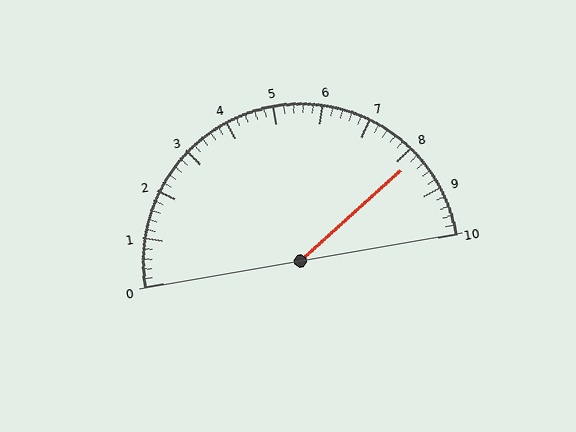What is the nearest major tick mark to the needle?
The nearest major tick mark is 8.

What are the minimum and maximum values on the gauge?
The gauge ranges from 0 to 10.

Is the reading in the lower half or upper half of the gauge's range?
The reading is in the upper half of the range (0 to 10).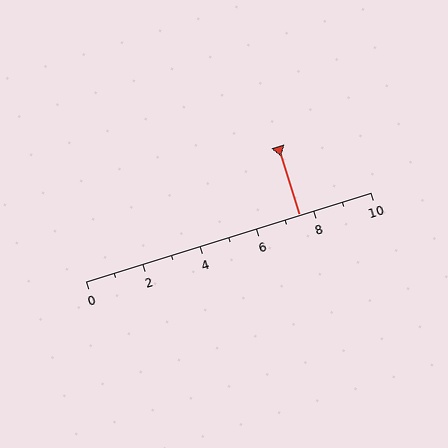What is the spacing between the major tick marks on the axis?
The major ticks are spaced 2 apart.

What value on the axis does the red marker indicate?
The marker indicates approximately 7.5.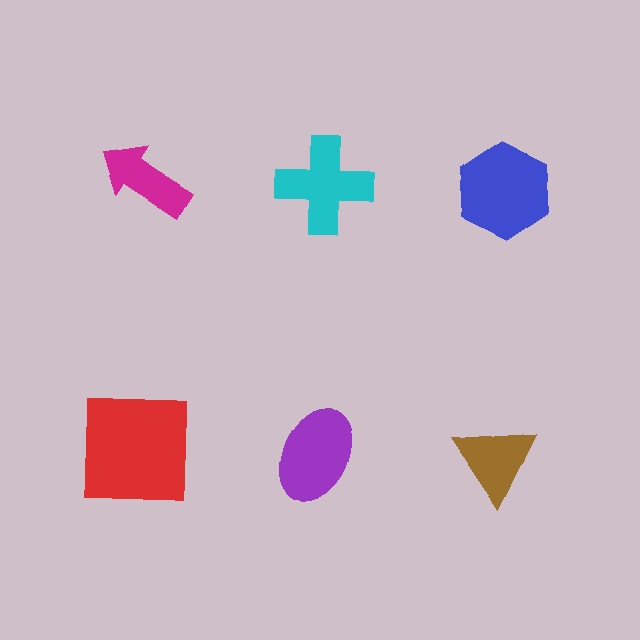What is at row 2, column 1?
A red square.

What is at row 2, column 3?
A brown triangle.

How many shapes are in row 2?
3 shapes.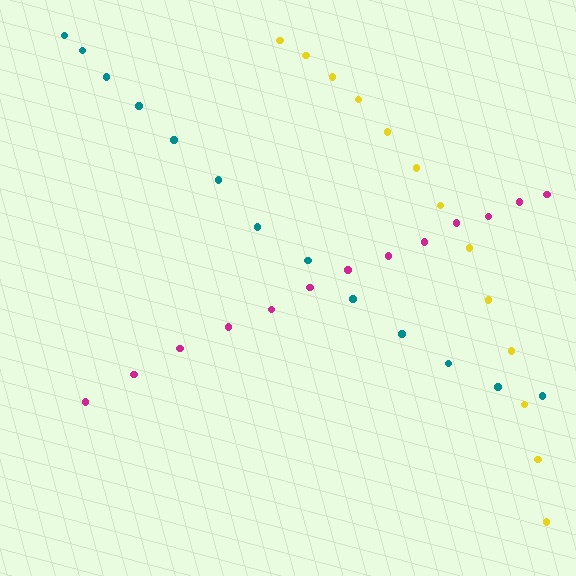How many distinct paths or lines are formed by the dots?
There are 3 distinct paths.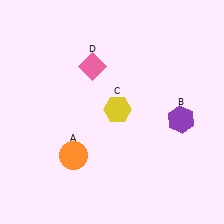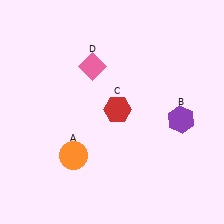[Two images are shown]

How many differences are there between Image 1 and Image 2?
There is 1 difference between the two images.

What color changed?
The hexagon (C) changed from yellow in Image 1 to red in Image 2.